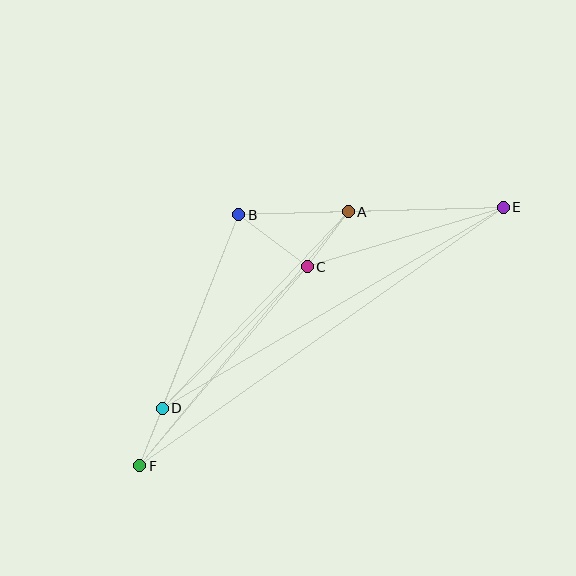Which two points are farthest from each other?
Points E and F are farthest from each other.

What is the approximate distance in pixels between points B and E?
The distance between B and E is approximately 264 pixels.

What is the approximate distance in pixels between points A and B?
The distance between A and B is approximately 110 pixels.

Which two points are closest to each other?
Points D and F are closest to each other.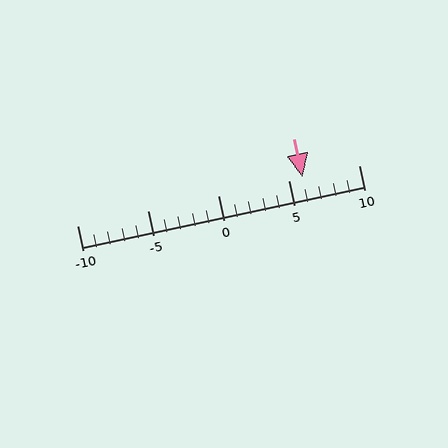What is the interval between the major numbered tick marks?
The major tick marks are spaced 5 units apart.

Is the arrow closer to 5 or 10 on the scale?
The arrow is closer to 5.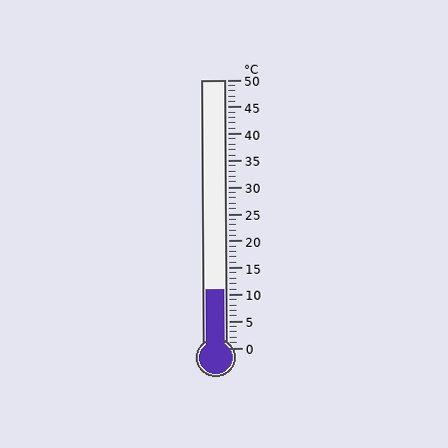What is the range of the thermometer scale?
The thermometer scale ranges from 0°C to 50°C.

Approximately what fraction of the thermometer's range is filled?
The thermometer is filled to approximately 20% of its range.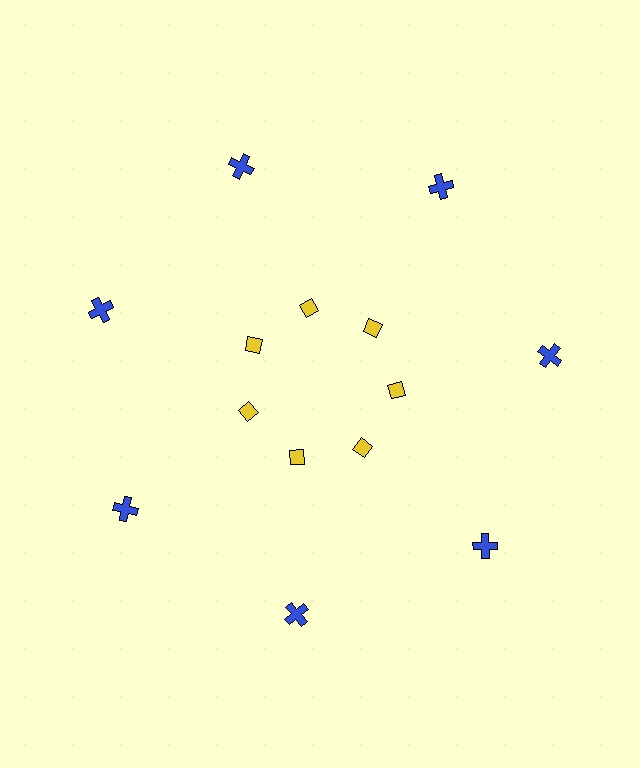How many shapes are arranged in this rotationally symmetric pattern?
There are 14 shapes, arranged in 7 groups of 2.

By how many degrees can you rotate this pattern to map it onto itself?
The pattern maps onto itself every 51 degrees of rotation.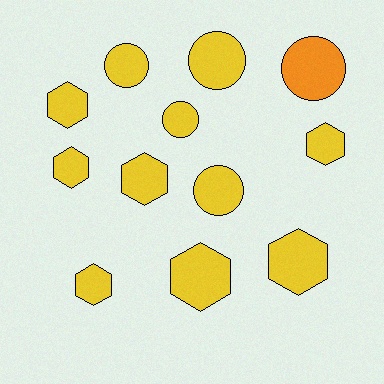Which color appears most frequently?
Yellow, with 11 objects.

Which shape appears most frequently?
Hexagon, with 7 objects.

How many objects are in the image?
There are 12 objects.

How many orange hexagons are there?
There are no orange hexagons.